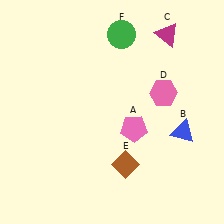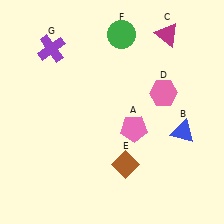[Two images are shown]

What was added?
A purple cross (G) was added in Image 2.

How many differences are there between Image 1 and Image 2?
There is 1 difference between the two images.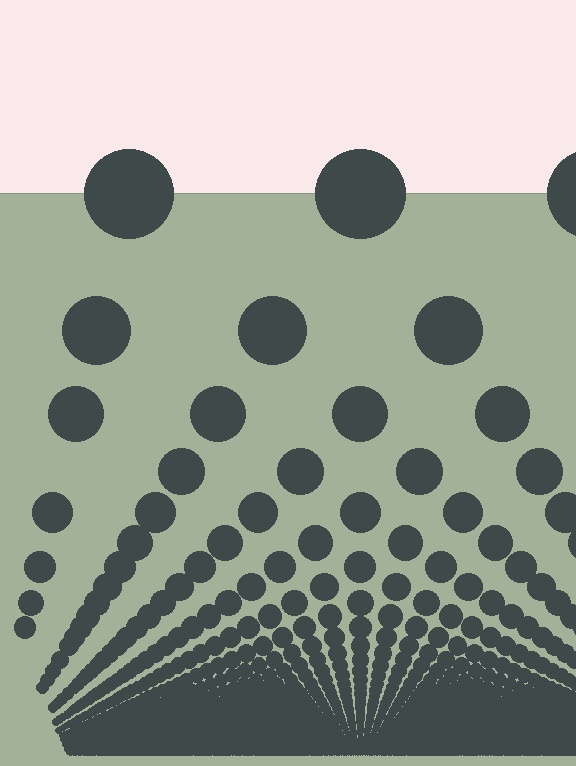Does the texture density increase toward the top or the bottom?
Density increases toward the bottom.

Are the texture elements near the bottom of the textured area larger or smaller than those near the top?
Smaller. The gradient is inverted — elements near the bottom are smaller and denser.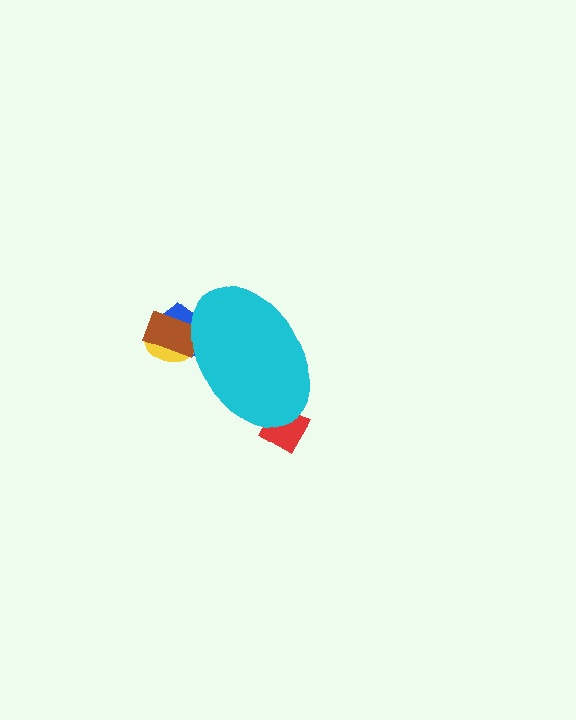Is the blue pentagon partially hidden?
Yes, the blue pentagon is partially hidden behind the cyan ellipse.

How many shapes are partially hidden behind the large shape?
4 shapes are partially hidden.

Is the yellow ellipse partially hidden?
Yes, the yellow ellipse is partially hidden behind the cyan ellipse.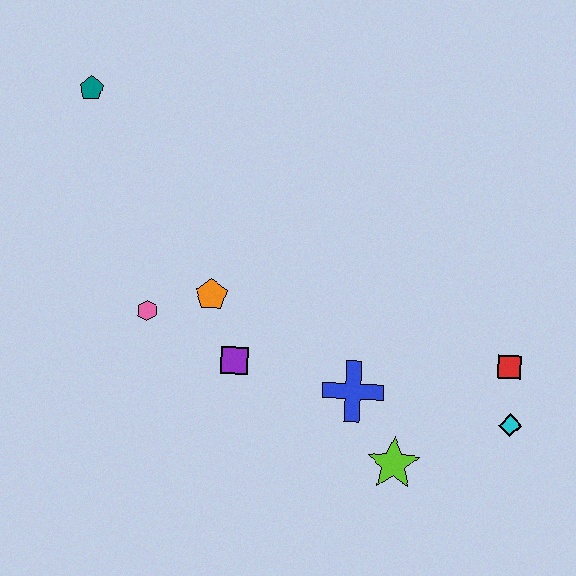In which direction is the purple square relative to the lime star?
The purple square is to the left of the lime star.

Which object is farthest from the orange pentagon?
The cyan diamond is farthest from the orange pentagon.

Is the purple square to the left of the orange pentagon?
No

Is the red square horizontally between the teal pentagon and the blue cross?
No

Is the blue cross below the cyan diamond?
No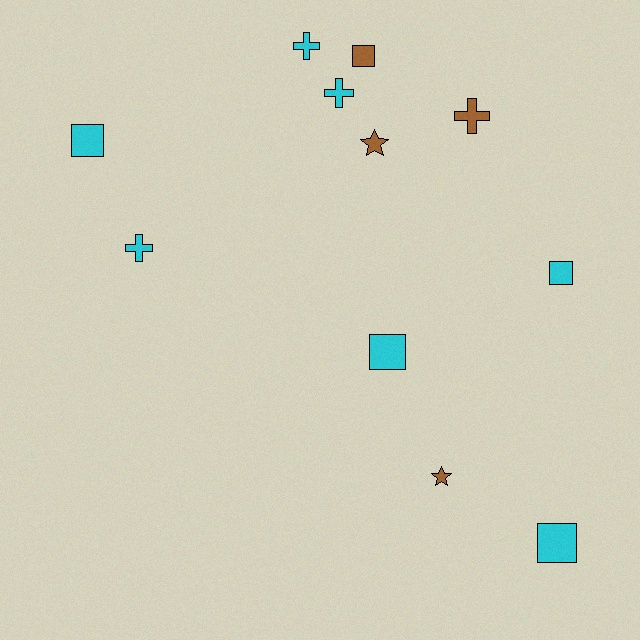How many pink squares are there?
There are no pink squares.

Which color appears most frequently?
Cyan, with 7 objects.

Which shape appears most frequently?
Square, with 5 objects.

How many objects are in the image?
There are 11 objects.